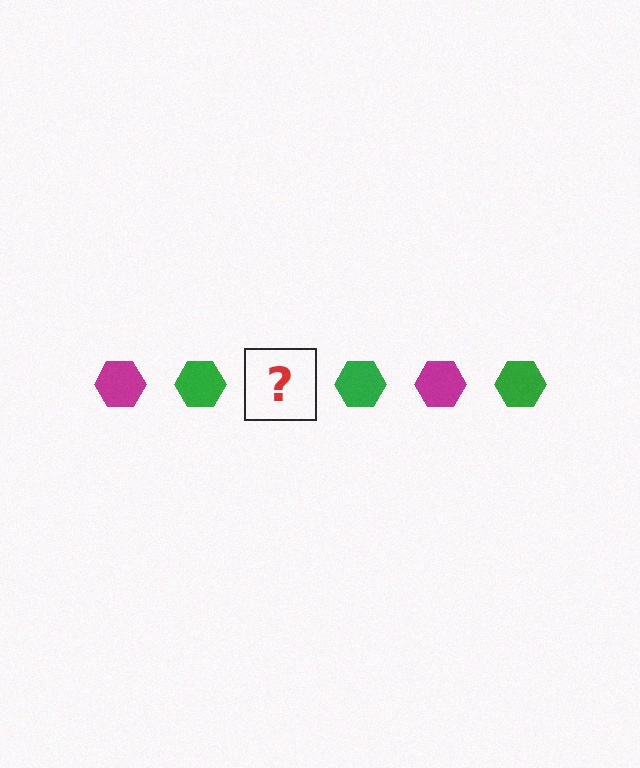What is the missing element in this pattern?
The missing element is a magenta hexagon.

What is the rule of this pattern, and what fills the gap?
The rule is that the pattern cycles through magenta, green hexagons. The gap should be filled with a magenta hexagon.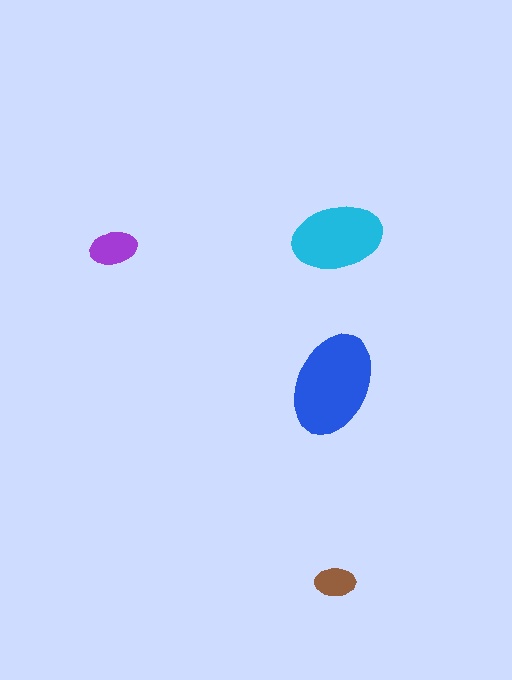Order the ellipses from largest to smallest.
the blue one, the cyan one, the purple one, the brown one.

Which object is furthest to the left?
The purple ellipse is leftmost.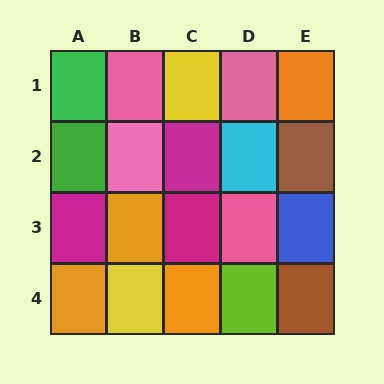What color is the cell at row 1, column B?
Pink.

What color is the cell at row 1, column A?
Green.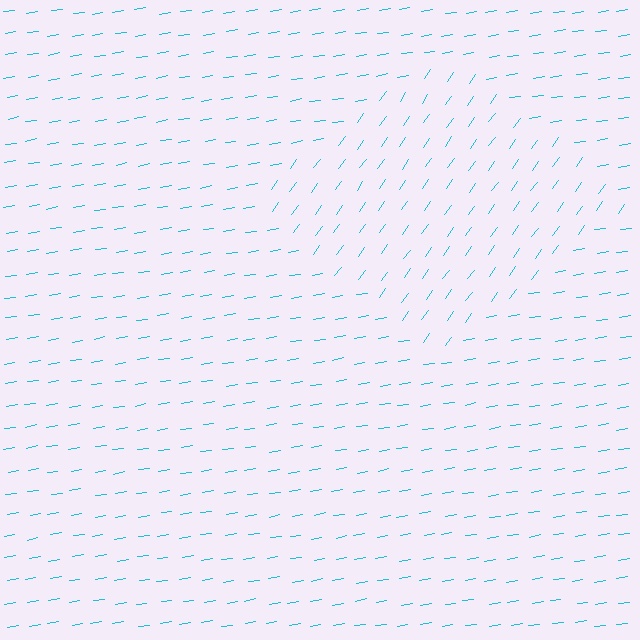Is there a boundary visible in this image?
Yes, there is a texture boundary formed by a change in line orientation.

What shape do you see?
I see a diamond.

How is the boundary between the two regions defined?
The boundary is defined purely by a change in line orientation (approximately 45 degrees difference). All lines are the same color and thickness.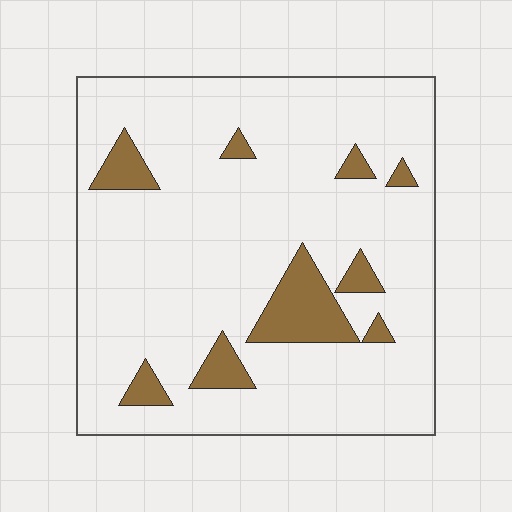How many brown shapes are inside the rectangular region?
9.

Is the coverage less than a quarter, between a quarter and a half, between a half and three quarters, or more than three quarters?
Less than a quarter.